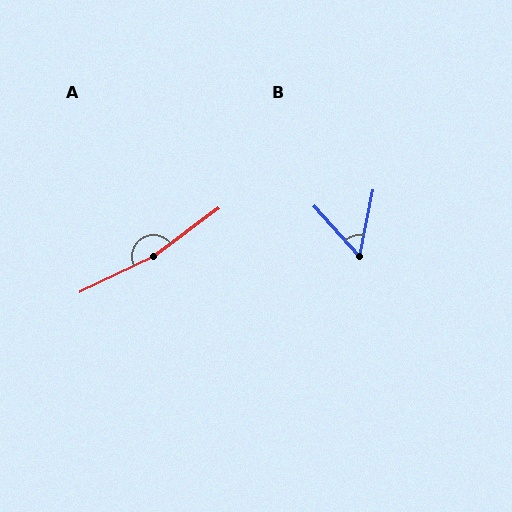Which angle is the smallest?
B, at approximately 53 degrees.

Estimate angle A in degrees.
Approximately 169 degrees.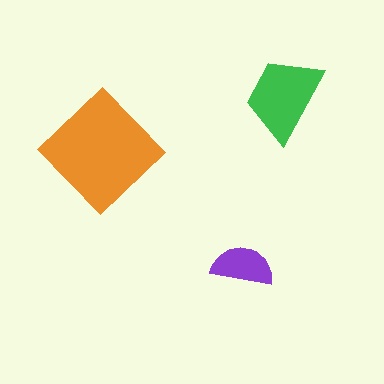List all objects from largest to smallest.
The orange diamond, the green trapezoid, the purple semicircle.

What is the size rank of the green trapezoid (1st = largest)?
2nd.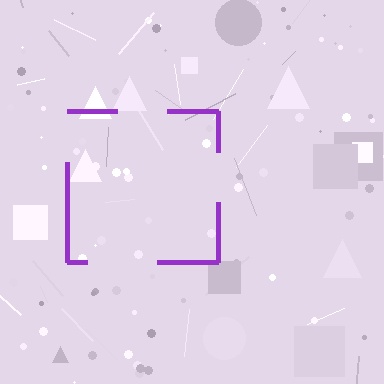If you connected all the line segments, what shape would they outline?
They would outline a square.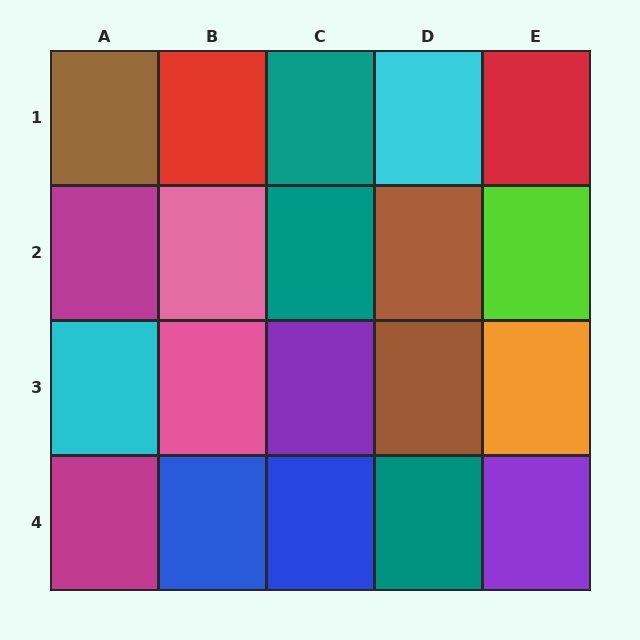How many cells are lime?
1 cell is lime.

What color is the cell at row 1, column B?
Red.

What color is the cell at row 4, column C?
Blue.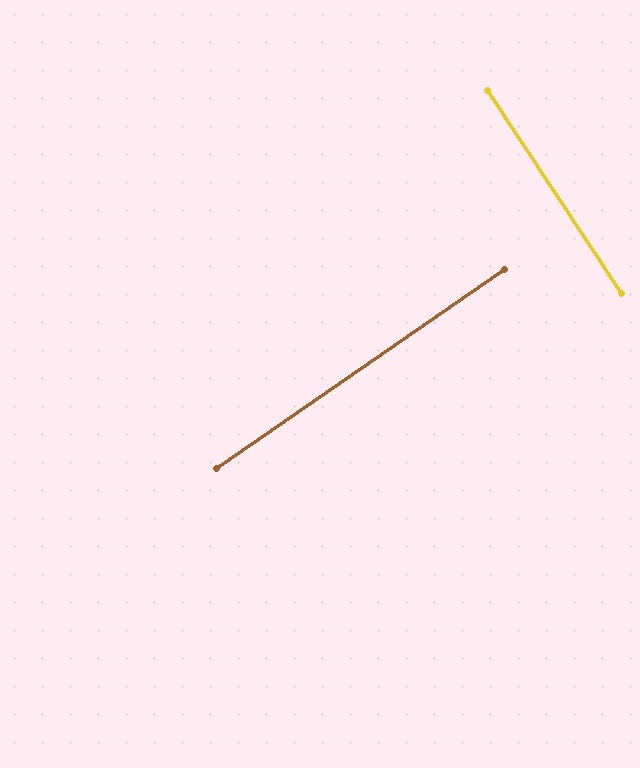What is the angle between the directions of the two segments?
Approximately 89 degrees.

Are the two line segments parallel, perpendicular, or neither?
Perpendicular — they meet at approximately 89°.